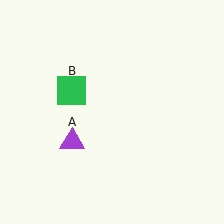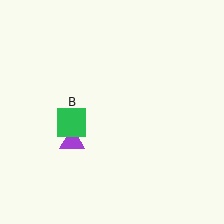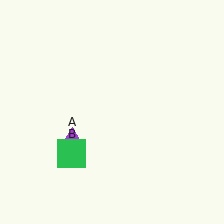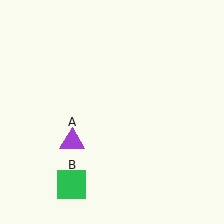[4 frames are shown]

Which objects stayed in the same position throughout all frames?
Purple triangle (object A) remained stationary.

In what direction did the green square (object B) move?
The green square (object B) moved down.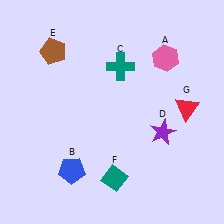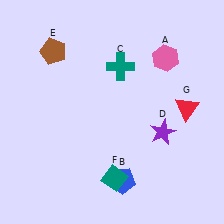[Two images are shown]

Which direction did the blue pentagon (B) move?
The blue pentagon (B) moved right.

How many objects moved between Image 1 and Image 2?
1 object moved between the two images.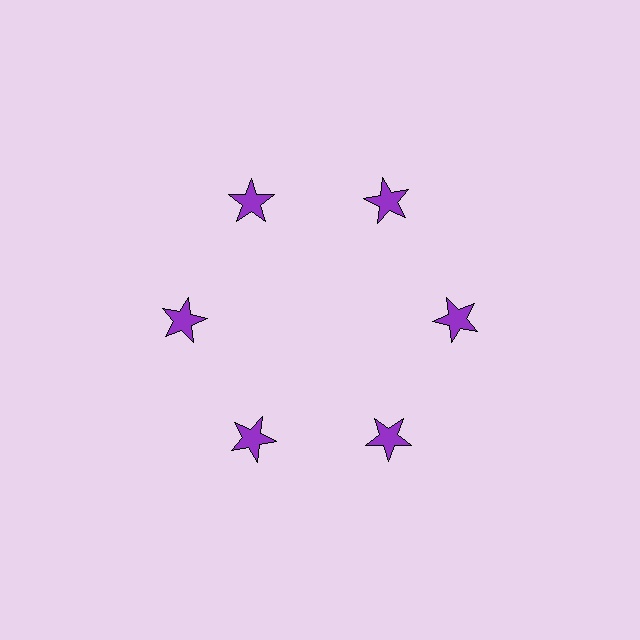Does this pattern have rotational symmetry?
Yes, this pattern has 6-fold rotational symmetry. It looks the same after rotating 60 degrees around the center.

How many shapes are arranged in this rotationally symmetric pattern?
There are 6 shapes, arranged in 6 groups of 1.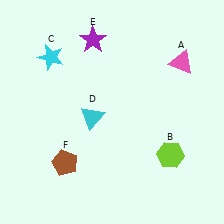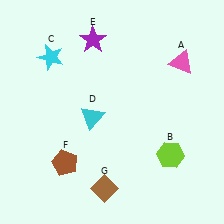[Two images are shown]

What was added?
A brown diamond (G) was added in Image 2.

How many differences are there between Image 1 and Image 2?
There is 1 difference between the two images.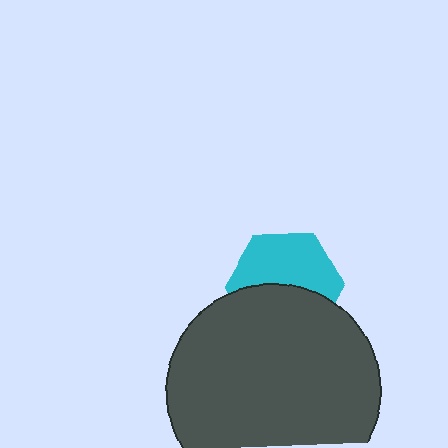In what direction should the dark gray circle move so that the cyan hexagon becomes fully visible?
The dark gray circle should move down. That is the shortest direction to clear the overlap and leave the cyan hexagon fully visible.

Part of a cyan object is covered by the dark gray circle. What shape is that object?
It is a hexagon.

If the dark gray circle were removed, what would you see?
You would see the complete cyan hexagon.